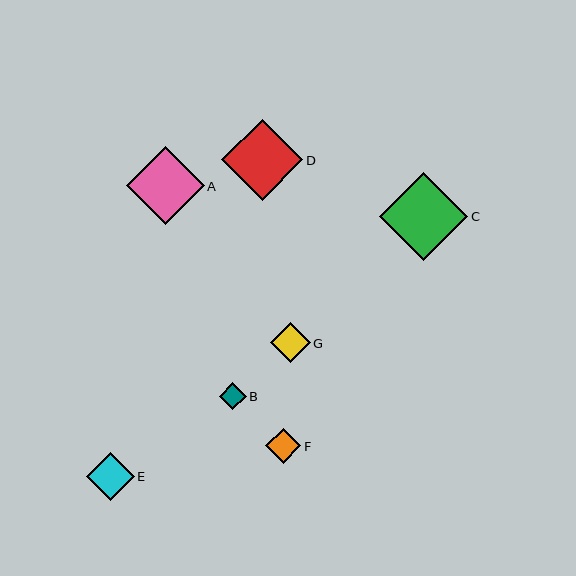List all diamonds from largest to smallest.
From largest to smallest: C, D, A, E, G, F, B.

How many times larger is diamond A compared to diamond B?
Diamond A is approximately 2.9 times the size of diamond B.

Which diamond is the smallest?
Diamond B is the smallest with a size of approximately 27 pixels.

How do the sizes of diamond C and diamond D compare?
Diamond C and diamond D are approximately the same size.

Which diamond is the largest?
Diamond C is the largest with a size of approximately 88 pixels.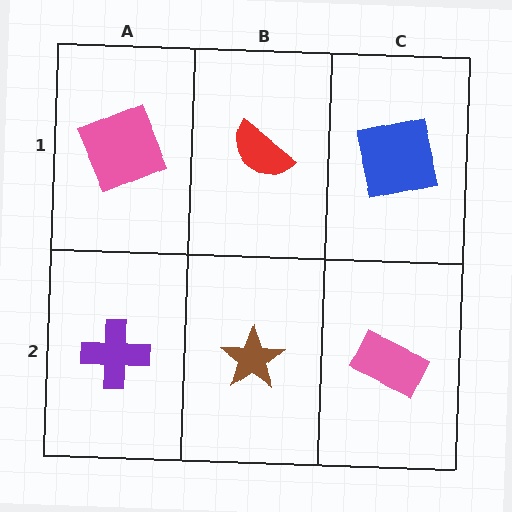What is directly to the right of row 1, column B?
A blue square.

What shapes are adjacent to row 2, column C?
A blue square (row 1, column C), a brown star (row 2, column B).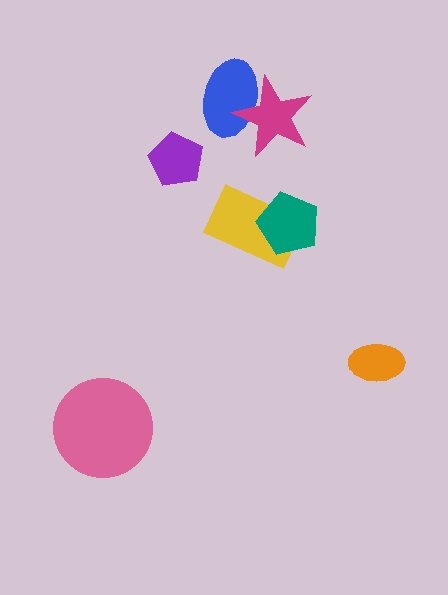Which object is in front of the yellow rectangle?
The teal pentagon is in front of the yellow rectangle.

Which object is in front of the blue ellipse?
The magenta star is in front of the blue ellipse.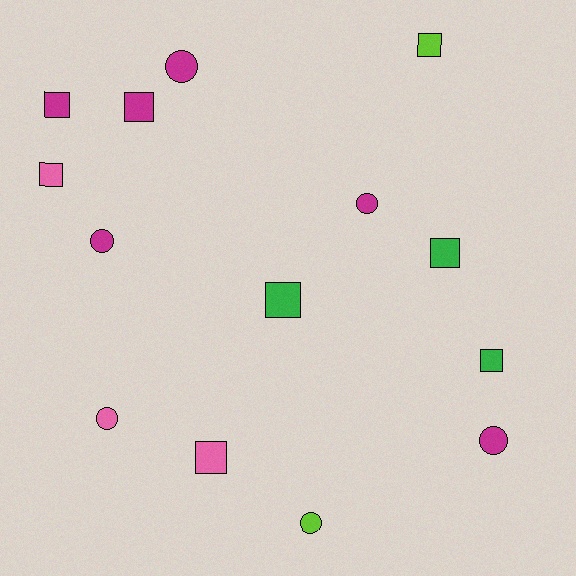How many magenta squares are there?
There are 2 magenta squares.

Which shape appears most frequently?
Square, with 8 objects.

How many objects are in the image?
There are 14 objects.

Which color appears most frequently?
Magenta, with 6 objects.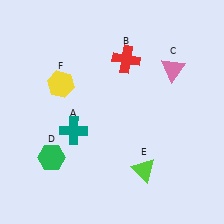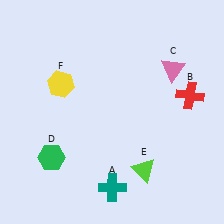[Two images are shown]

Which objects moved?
The objects that moved are: the teal cross (A), the red cross (B).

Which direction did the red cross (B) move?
The red cross (B) moved right.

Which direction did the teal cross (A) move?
The teal cross (A) moved down.